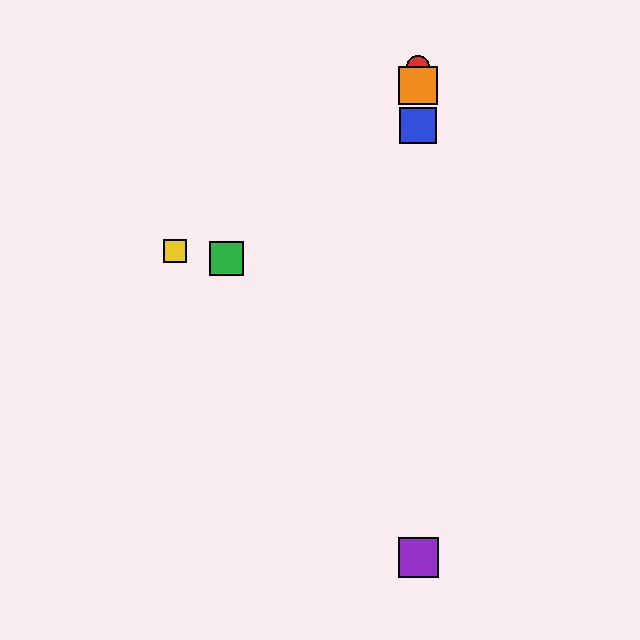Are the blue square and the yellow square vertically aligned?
No, the blue square is at x≈418 and the yellow square is at x≈175.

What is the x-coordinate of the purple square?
The purple square is at x≈418.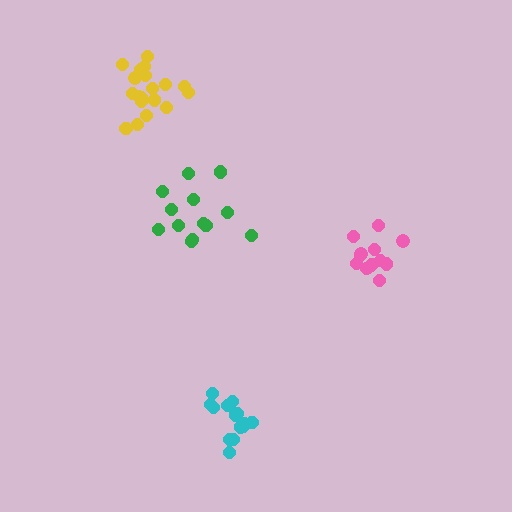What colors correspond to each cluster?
The clusters are colored: green, yellow, pink, cyan.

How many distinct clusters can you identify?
There are 4 distinct clusters.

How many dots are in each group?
Group 1: 13 dots, Group 2: 19 dots, Group 3: 13 dots, Group 4: 14 dots (59 total).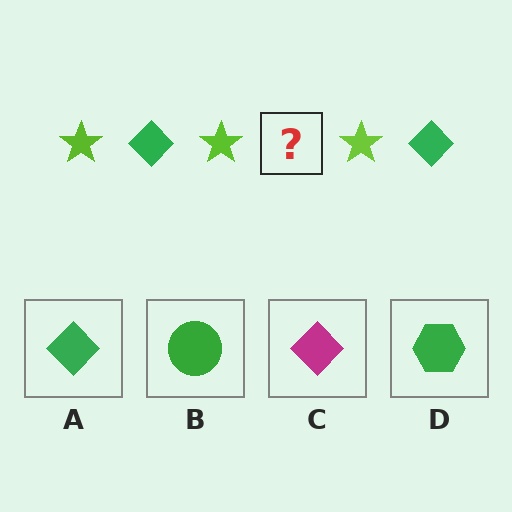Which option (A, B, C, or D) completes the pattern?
A.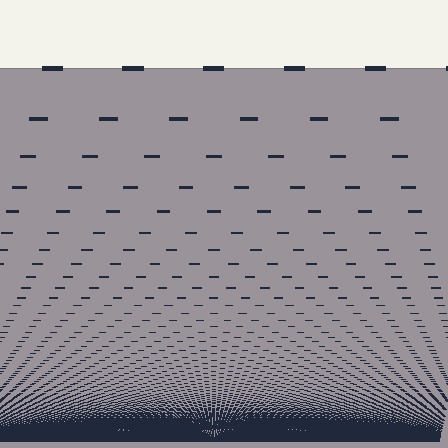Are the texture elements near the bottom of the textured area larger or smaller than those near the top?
Smaller. The gradient is inverted — elements near the bottom are smaller and denser.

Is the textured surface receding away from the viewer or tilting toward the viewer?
The surface appears to tilt toward the viewer. Texture elements get larger and sparser toward the top.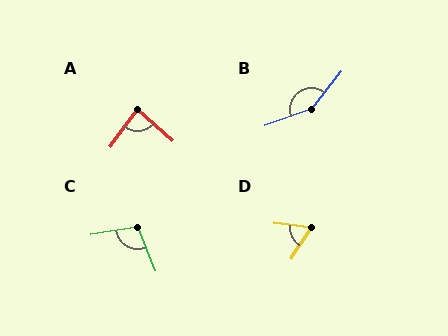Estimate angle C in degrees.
Approximately 102 degrees.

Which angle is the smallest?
D, at approximately 63 degrees.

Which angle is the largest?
B, at approximately 148 degrees.